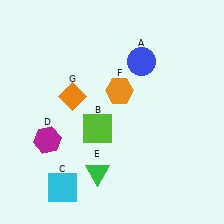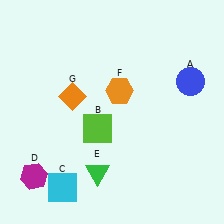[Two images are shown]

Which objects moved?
The objects that moved are: the blue circle (A), the magenta hexagon (D).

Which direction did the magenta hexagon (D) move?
The magenta hexagon (D) moved down.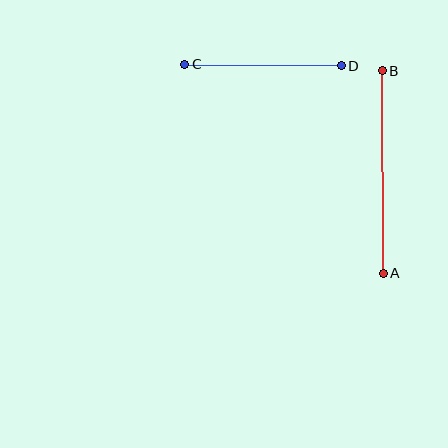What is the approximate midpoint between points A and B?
The midpoint is at approximately (383, 172) pixels.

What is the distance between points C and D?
The distance is approximately 157 pixels.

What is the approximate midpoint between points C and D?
The midpoint is at approximately (263, 65) pixels.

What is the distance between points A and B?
The distance is approximately 203 pixels.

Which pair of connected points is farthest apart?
Points A and B are farthest apart.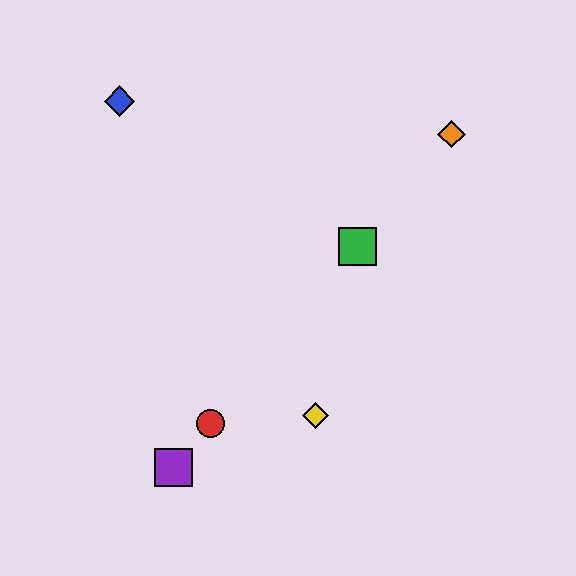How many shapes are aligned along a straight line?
4 shapes (the red circle, the green square, the purple square, the orange diamond) are aligned along a straight line.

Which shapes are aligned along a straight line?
The red circle, the green square, the purple square, the orange diamond are aligned along a straight line.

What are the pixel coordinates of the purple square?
The purple square is at (173, 467).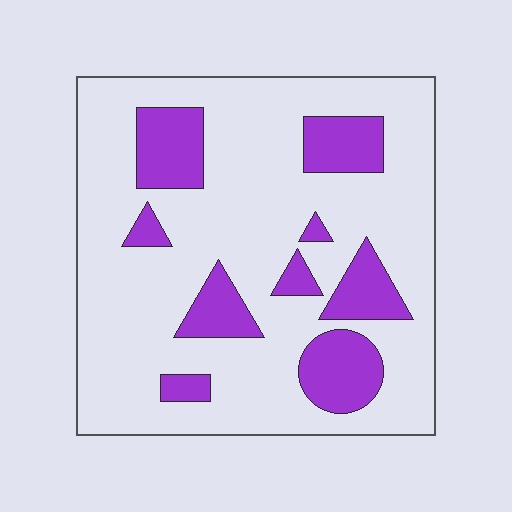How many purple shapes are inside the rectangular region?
9.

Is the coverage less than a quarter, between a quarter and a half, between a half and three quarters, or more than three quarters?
Less than a quarter.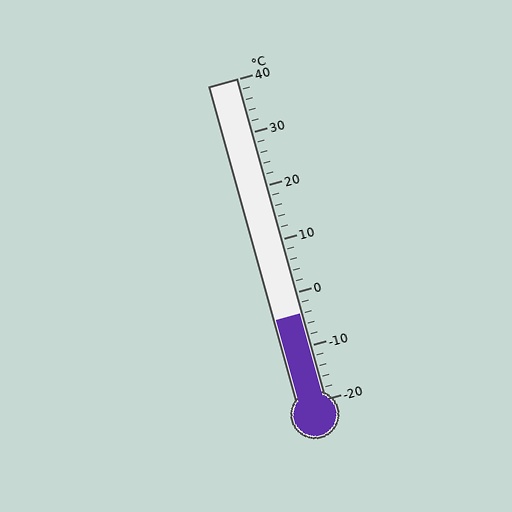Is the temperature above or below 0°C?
The temperature is below 0°C.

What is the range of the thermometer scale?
The thermometer scale ranges from -20°C to 40°C.